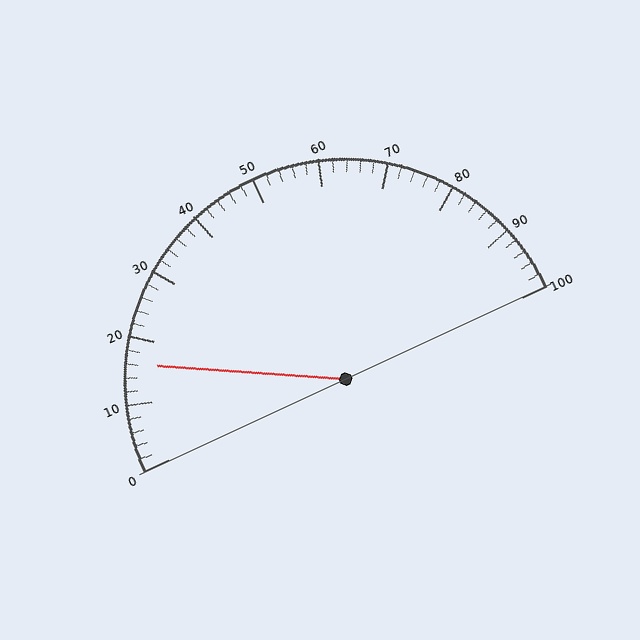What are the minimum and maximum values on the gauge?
The gauge ranges from 0 to 100.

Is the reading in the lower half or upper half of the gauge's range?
The reading is in the lower half of the range (0 to 100).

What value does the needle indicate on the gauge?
The needle indicates approximately 16.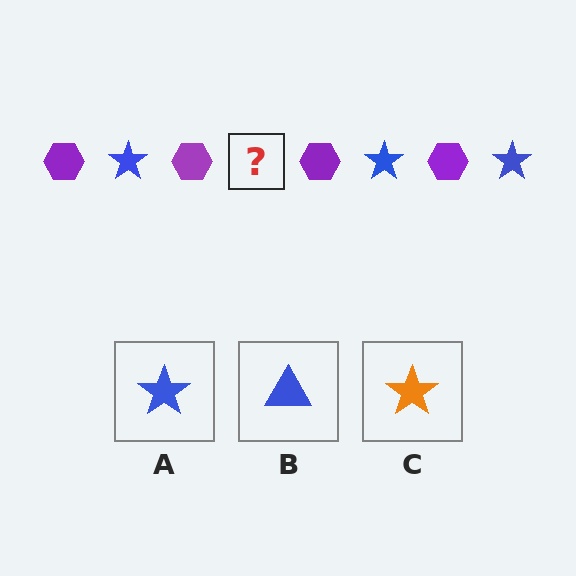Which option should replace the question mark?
Option A.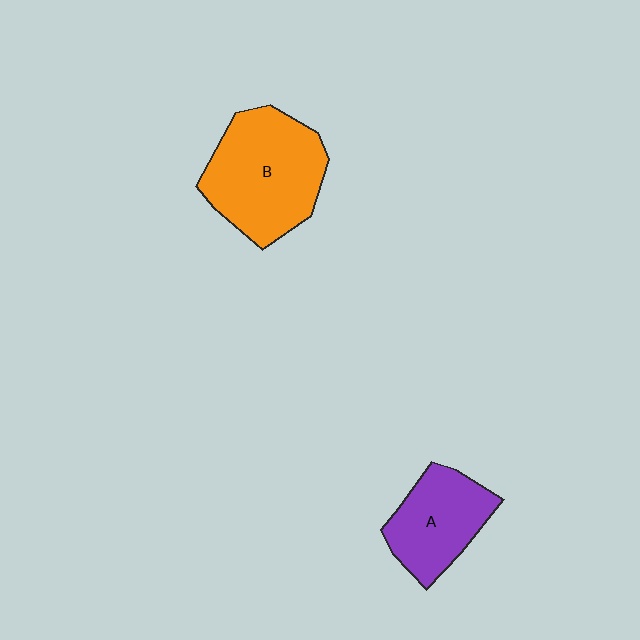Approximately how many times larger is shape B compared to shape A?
Approximately 1.5 times.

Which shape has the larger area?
Shape B (orange).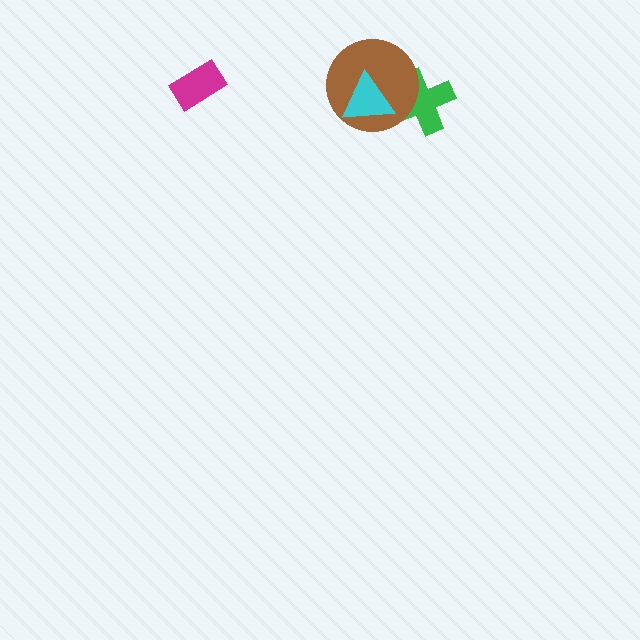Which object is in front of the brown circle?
The cyan triangle is in front of the brown circle.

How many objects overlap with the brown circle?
2 objects overlap with the brown circle.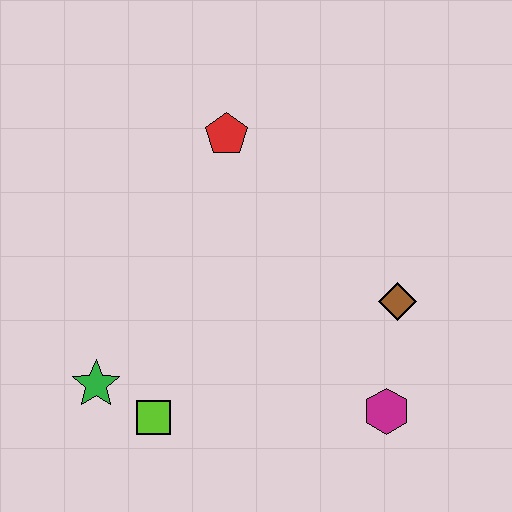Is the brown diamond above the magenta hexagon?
Yes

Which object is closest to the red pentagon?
The brown diamond is closest to the red pentagon.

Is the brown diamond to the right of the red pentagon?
Yes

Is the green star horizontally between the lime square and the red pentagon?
No